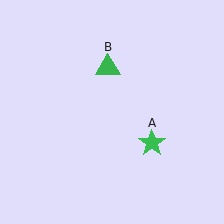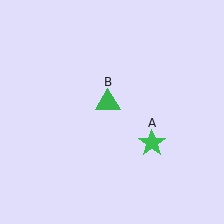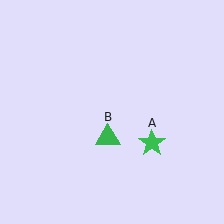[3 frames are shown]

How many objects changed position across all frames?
1 object changed position: green triangle (object B).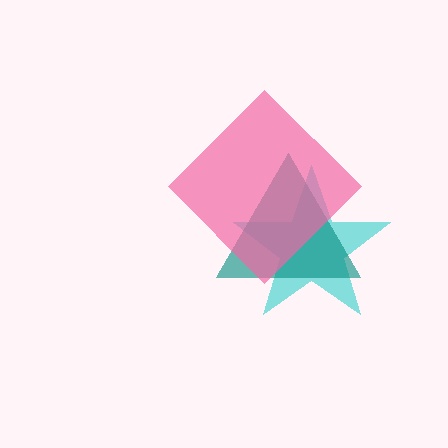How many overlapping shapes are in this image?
There are 3 overlapping shapes in the image.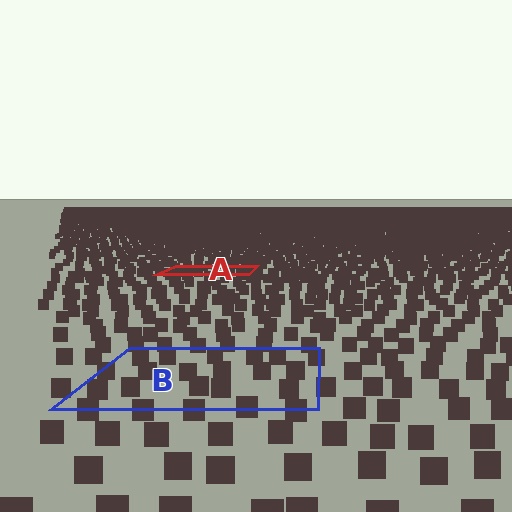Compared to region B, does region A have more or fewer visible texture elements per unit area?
Region A has more texture elements per unit area — they are packed more densely because it is farther away.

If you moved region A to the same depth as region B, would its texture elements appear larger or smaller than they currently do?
They would appear larger. At a closer depth, the same texture elements are projected at a bigger on-screen size.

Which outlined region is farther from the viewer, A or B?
Region A is farther from the viewer — the texture elements inside it appear smaller and more densely packed.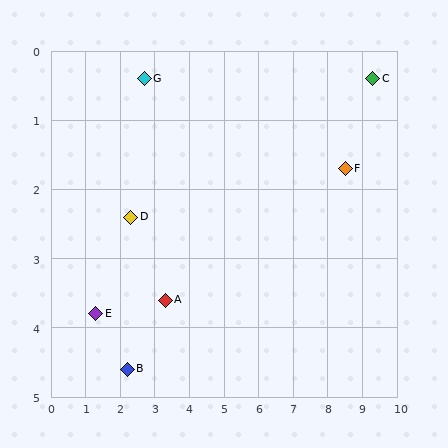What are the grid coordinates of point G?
Point G is at approximately (2.7, 0.4).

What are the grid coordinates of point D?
Point D is at approximately (2.3, 2.4).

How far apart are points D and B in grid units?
Points D and B are about 2.2 grid units apart.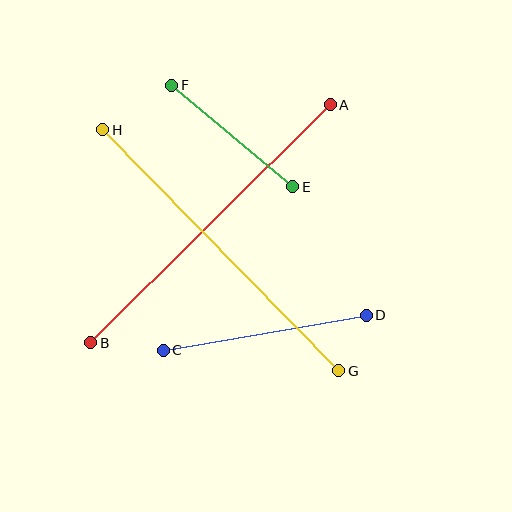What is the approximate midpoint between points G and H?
The midpoint is at approximately (221, 250) pixels.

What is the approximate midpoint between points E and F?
The midpoint is at approximately (232, 136) pixels.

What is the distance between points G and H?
The distance is approximately 337 pixels.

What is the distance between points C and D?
The distance is approximately 206 pixels.